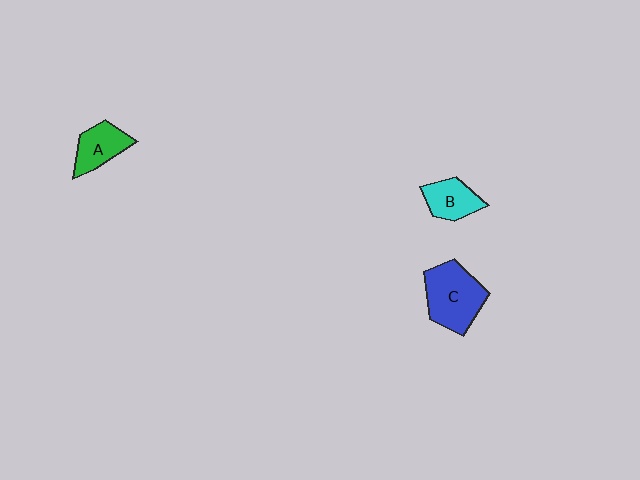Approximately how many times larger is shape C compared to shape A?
Approximately 1.7 times.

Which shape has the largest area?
Shape C (blue).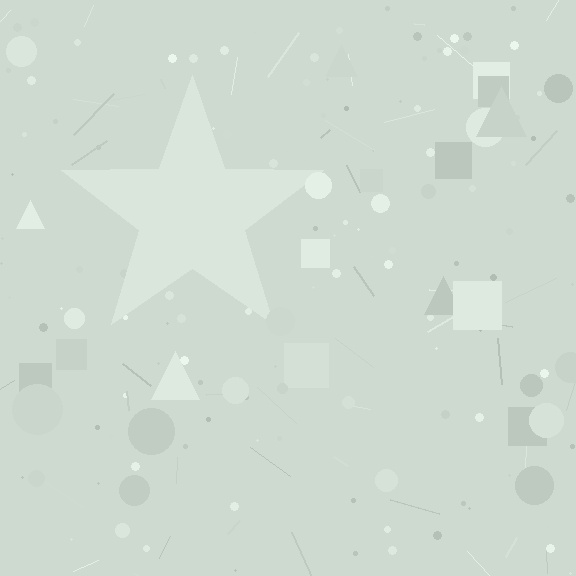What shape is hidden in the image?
A star is hidden in the image.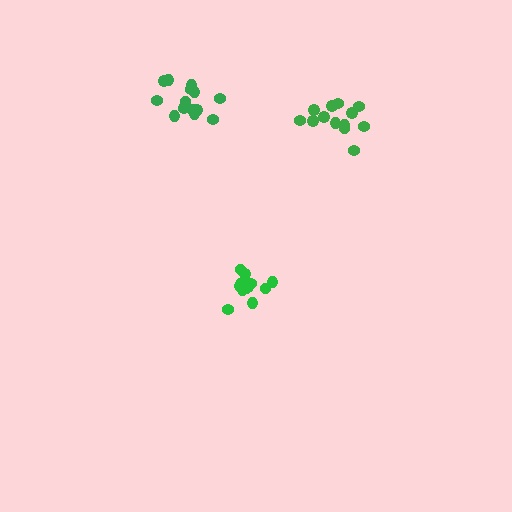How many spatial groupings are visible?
There are 3 spatial groupings.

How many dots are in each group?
Group 1: 15 dots, Group 2: 13 dots, Group 3: 14 dots (42 total).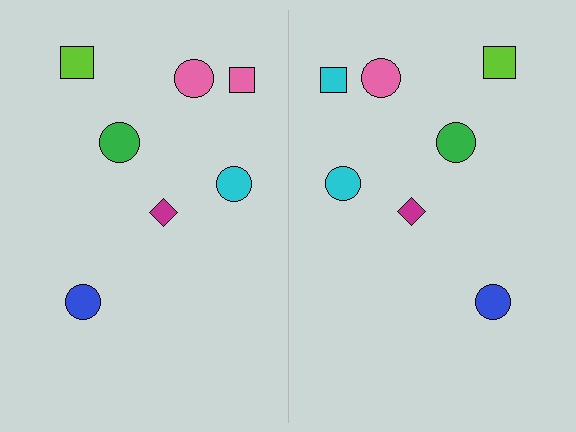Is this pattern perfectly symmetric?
No, the pattern is not perfectly symmetric. The cyan square on the right side breaks the symmetry — its mirror counterpart is pink.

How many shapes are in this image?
There are 14 shapes in this image.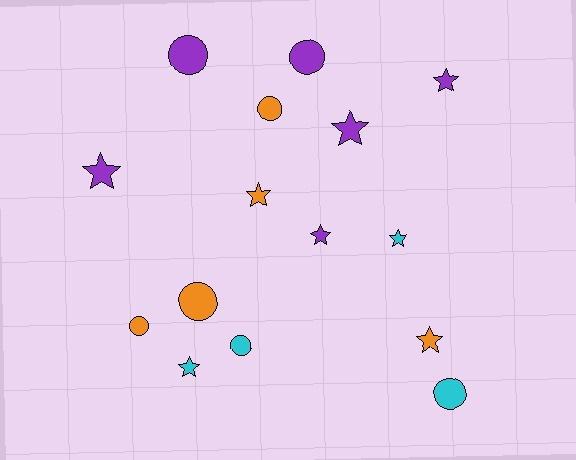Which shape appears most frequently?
Star, with 8 objects.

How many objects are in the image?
There are 15 objects.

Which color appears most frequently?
Purple, with 6 objects.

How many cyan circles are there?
There are 2 cyan circles.